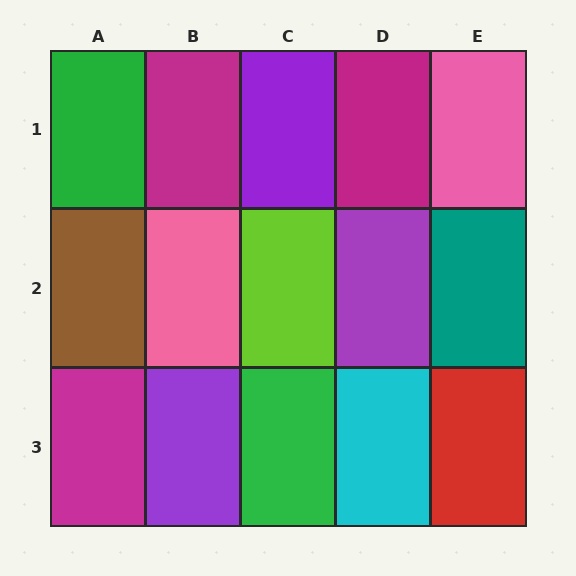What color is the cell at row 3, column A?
Magenta.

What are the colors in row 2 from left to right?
Brown, pink, lime, purple, teal.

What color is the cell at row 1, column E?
Pink.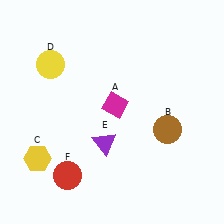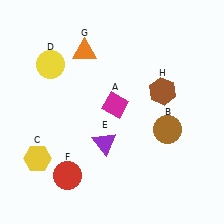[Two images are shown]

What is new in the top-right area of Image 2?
A brown hexagon (H) was added in the top-right area of Image 2.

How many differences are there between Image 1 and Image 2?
There are 2 differences between the two images.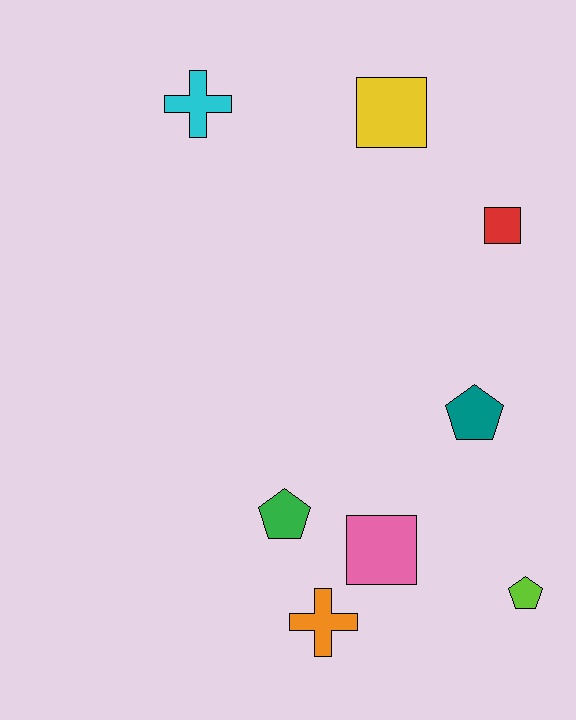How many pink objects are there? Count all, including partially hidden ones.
There is 1 pink object.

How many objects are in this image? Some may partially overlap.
There are 8 objects.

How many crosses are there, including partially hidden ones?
There are 2 crosses.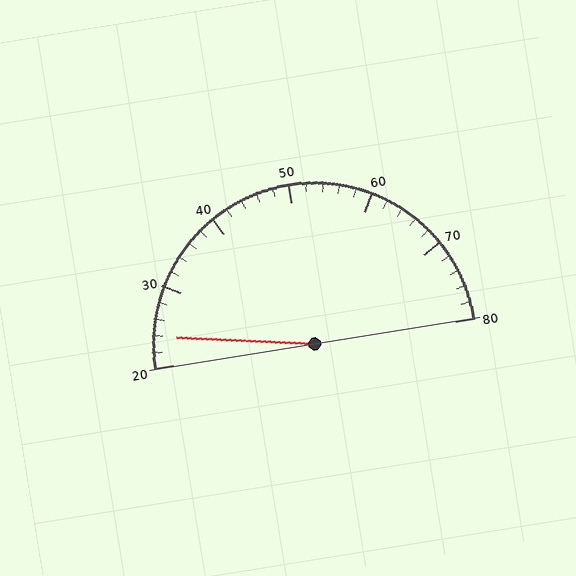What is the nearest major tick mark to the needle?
The nearest major tick mark is 20.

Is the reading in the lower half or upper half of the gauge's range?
The reading is in the lower half of the range (20 to 80).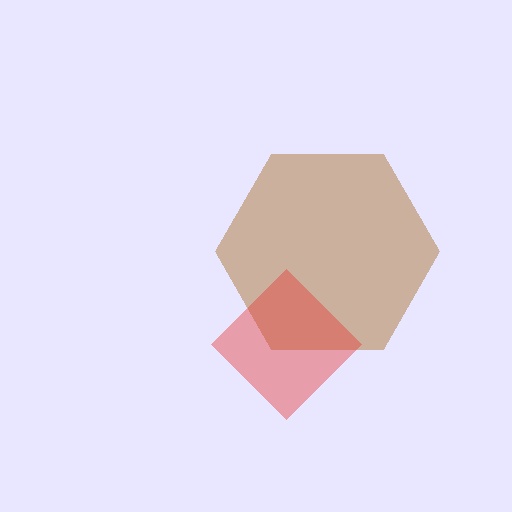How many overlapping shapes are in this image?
There are 2 overlapping shapes in the image.